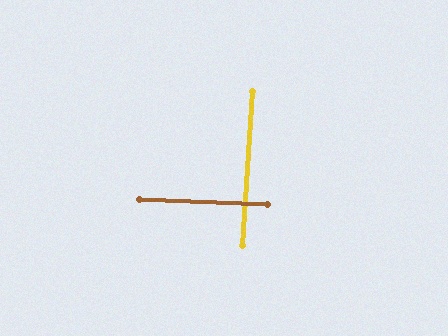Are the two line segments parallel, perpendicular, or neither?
Perpendicular — they meet at approximately 89°.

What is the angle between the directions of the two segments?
Approximately 89 degrees.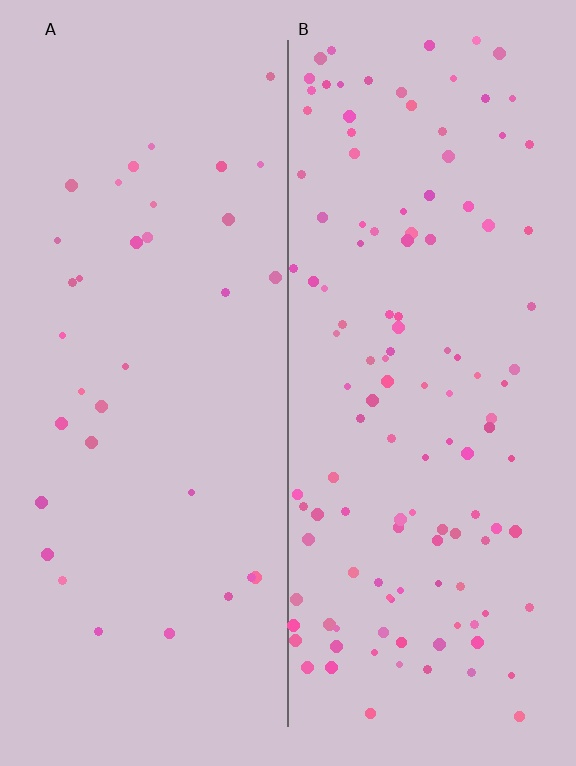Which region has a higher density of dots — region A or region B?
B (the right).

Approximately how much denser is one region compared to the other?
Approximately 3.6× — region B over region A.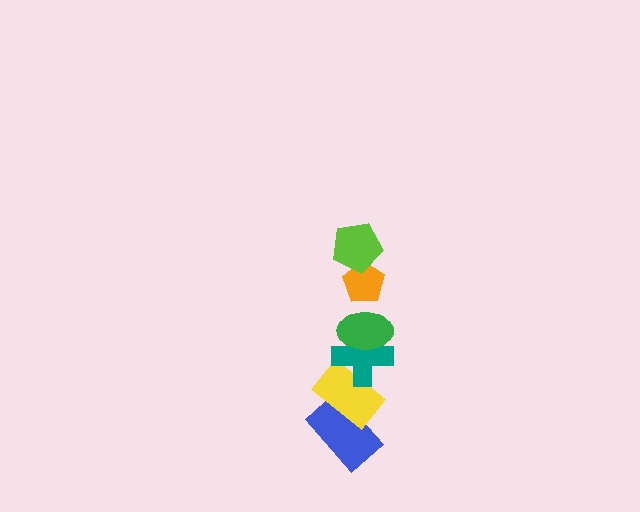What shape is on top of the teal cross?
The green ellipse is on top of the teal cross.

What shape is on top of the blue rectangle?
The yellow rectangle is on top of the blue rectangle.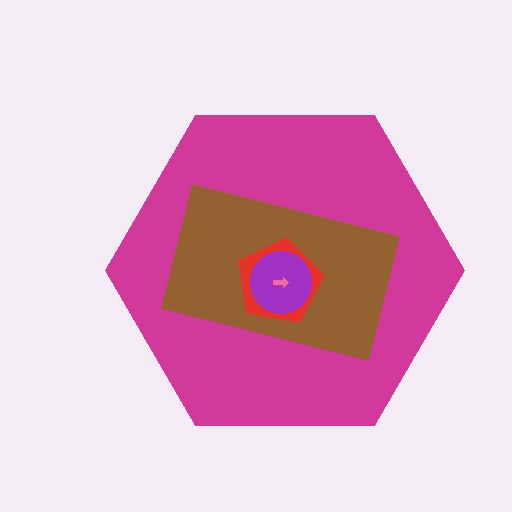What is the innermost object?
The pink arrow.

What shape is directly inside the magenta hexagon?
The brown rectangle.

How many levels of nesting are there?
5.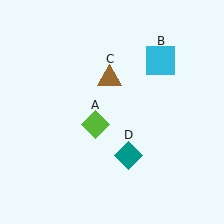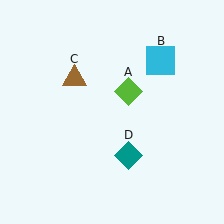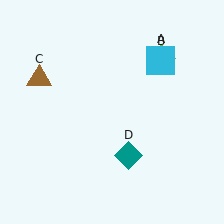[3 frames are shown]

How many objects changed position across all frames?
2 objects changed position: lime diamond (object A), brown triangle (object C).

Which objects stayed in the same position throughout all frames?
Cyan square (object B) and teal diamond (object D) remained stationary.